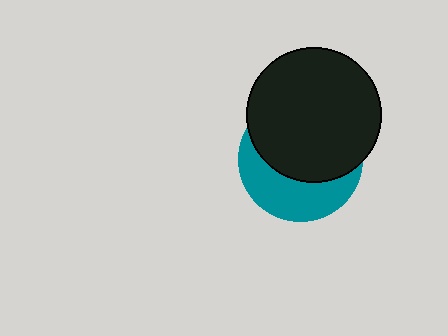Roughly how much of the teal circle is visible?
A small part of it is visible (roughly 40%).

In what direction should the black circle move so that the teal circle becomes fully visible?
The black circle should move up. That is the shortest direction to clear the overlap and leave the teal circle fully visible.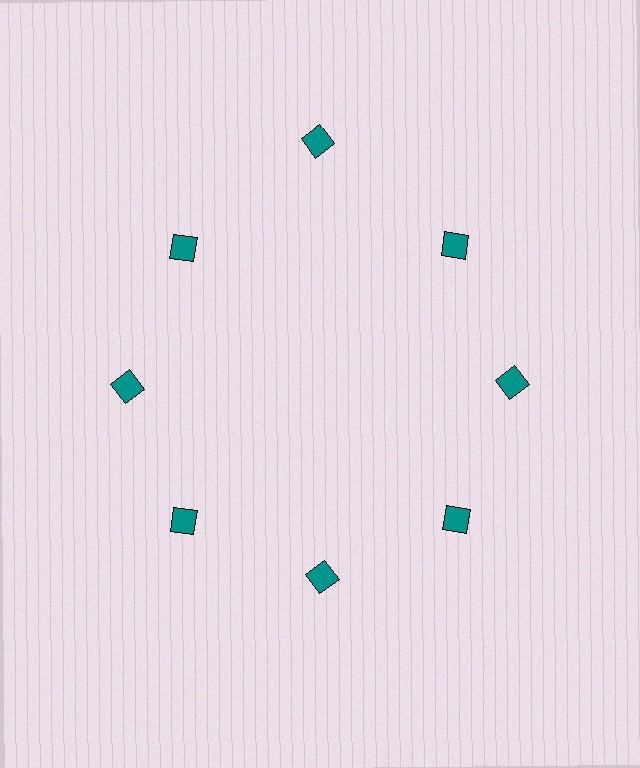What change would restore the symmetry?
The symmetry would be restored by moving it inward, back onto the ring so that all 8 diamonds sit at equal angles and equal distance from the center.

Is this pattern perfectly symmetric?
No. The 8 teal diamonds are arranged in a ring, but one element near the 12 o'clock position is pushed outward from the center, breaking the 8-fold rotational symmetry.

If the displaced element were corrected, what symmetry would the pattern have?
It would have 8-fold rotational symmetry — the pattern would map onto itself every 45 degrees.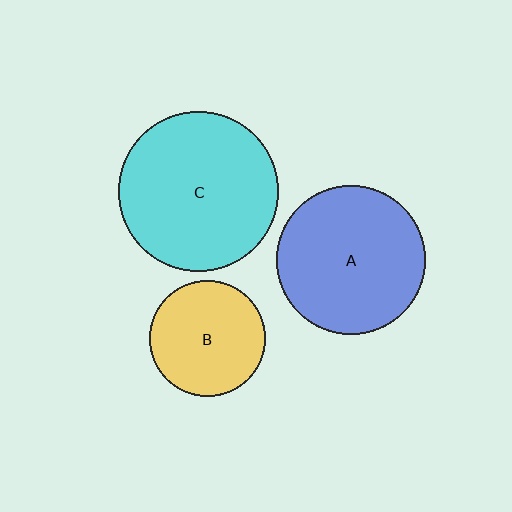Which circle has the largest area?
Circle C (cyan).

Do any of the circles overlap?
No, none of the circles overlap.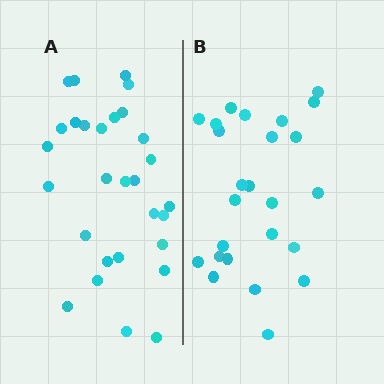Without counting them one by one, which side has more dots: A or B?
Region A (the left region) has more dots.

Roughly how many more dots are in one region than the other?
Region A has about 4 more dots than region B.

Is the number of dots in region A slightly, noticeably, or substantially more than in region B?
Region A has only slightly more — the two regions are fairly close. The ratio is roughly 1.2 to 1.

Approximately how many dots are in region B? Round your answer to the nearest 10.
About 20 dots. (The exact count is 25, which rounds to 20.)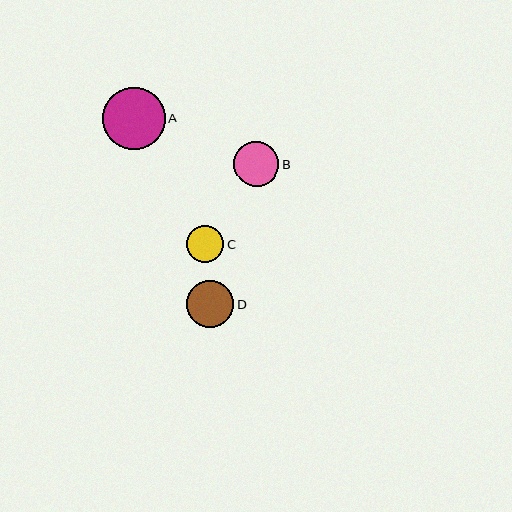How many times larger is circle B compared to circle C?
Circle B is approximately 1.2 times the size of circle C.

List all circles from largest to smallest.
From largest to smallest: A, D, B, C.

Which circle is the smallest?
Circle C is the smallest with a size of approximately 37 pixels.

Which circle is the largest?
Circle A is the largest with a size of approximately 62 pixels.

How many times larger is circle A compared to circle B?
Circle A is approximately 1.4 times the size of circle B.